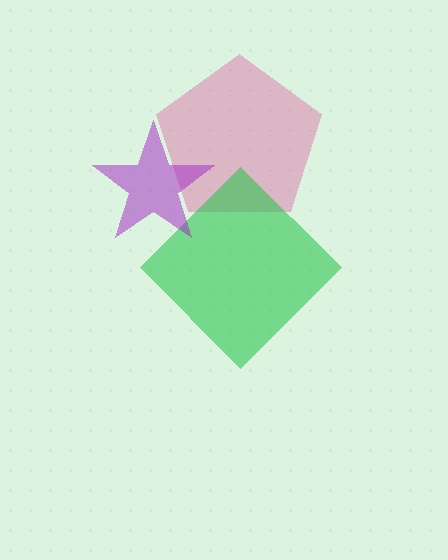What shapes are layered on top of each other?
The layered shapes are: a pink pentagon, a green diamond, a purple star.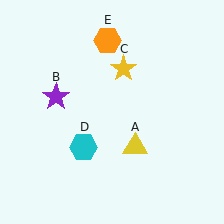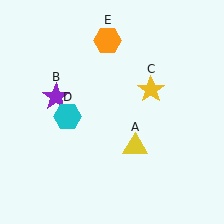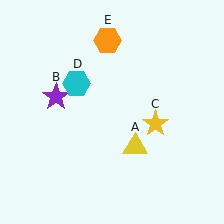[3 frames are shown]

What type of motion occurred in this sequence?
The yellow star (object C), cyan hexagon (object D) rotated clockwise around the center of the scene.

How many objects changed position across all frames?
2 objects changed position: yellow star (object C), cyan hexagon (object D).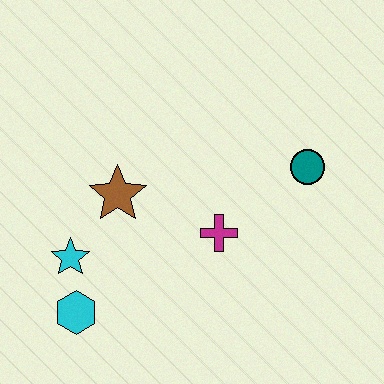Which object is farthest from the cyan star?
The teal circle is farthest from the cyan star.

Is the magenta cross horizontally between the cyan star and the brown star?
No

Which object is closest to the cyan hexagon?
The cyan star is closest to the cyan hexagon.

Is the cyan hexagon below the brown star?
Yes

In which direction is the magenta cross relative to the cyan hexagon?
The magenta cross is to the right of the cyan hexagon.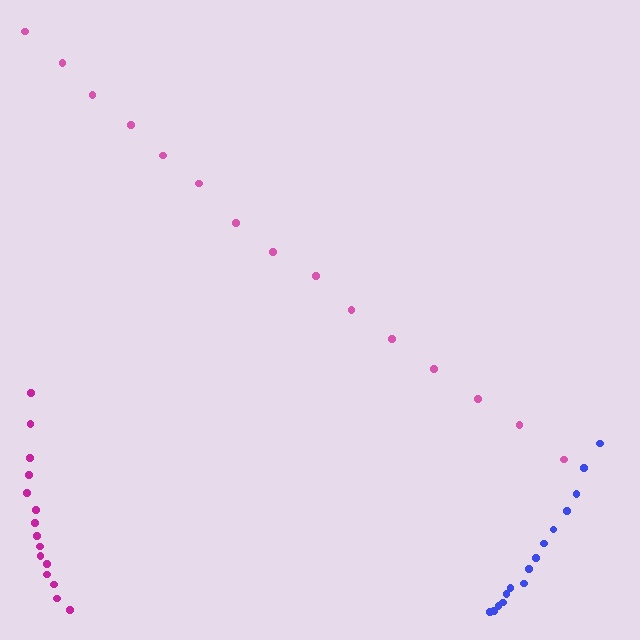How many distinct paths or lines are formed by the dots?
There are 3 distinct paths.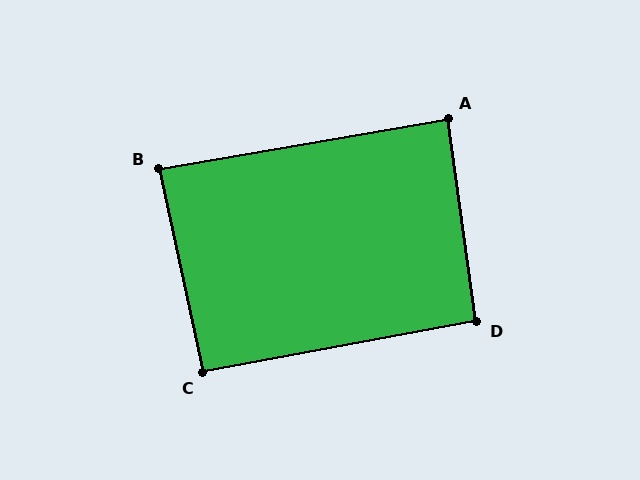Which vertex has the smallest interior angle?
B, at approximately 87 degrees.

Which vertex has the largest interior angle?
D, at approximately 93 degrees.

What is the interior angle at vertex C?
Approximately 92 degrees (approximately right).